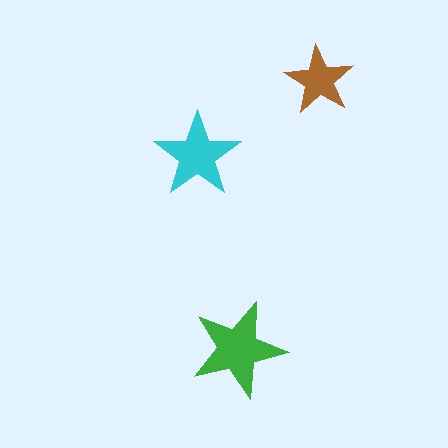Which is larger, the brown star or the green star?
The green one.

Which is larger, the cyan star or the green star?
The green one.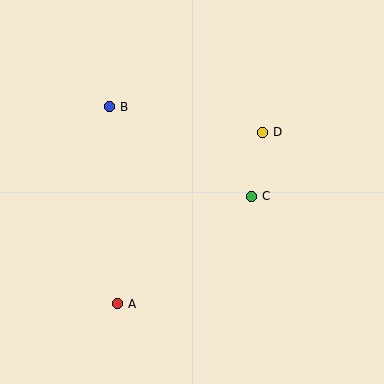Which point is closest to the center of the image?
Point C at (252, 196) is closest to the center.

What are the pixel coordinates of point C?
Point C is at (252, 196).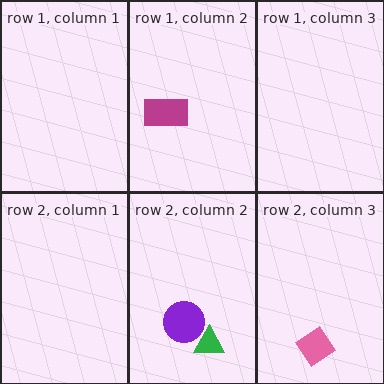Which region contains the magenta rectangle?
The row 1, column 2 region.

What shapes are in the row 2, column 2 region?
The purple circle, the green triangle.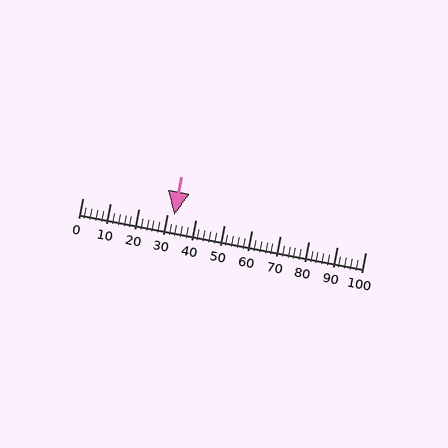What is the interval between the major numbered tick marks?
The major tick marks are spaced 10 units apart.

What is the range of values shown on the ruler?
The ruler shows values from 0 to 100.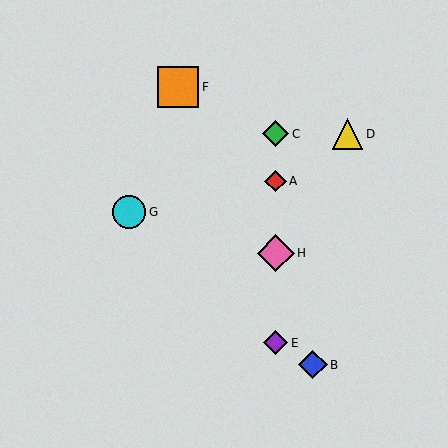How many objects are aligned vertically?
4 objects (A, C, E, H) are aligned vertically.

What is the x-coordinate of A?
Object A is at x≈276.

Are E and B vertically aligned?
No, E is at x≈276 and B is at x≈313.